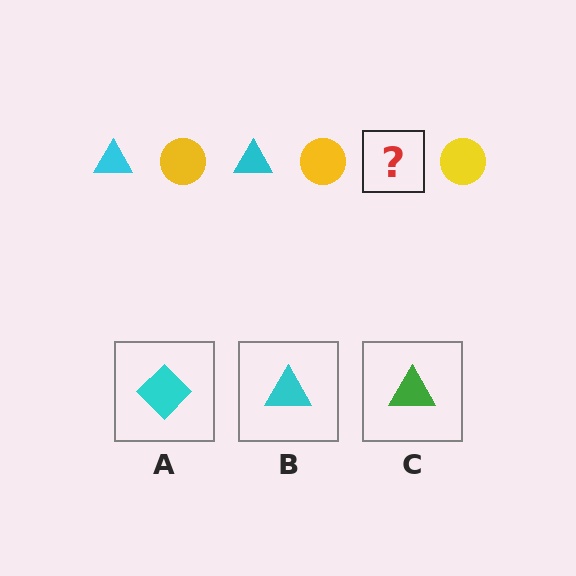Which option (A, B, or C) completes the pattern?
B.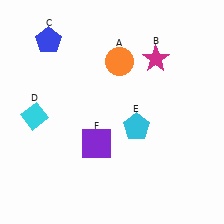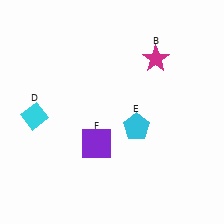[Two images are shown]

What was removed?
The orange circle (A), the blue pentagon (C) were removed in Image 2.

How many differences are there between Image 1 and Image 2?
There are 2 differences between the two images.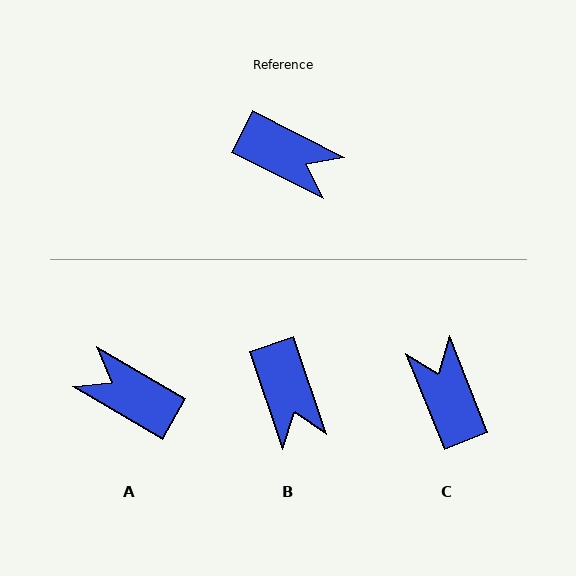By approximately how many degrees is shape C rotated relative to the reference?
Approximately 138 degrees counter-clockwise.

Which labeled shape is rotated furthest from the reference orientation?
A, about 176 degrees away.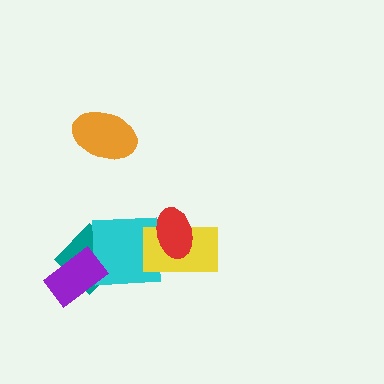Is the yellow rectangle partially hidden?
Yes, it is partially covered by another shape.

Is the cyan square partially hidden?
Yes, it is partially covered by another shape.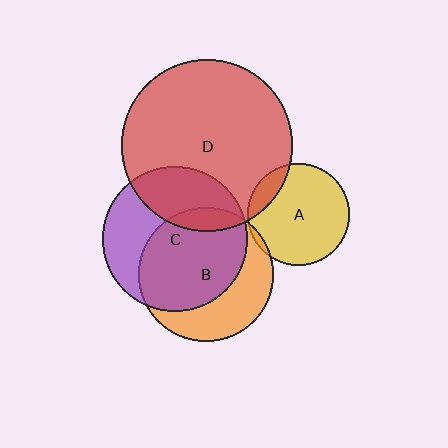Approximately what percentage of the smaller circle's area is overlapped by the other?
Approximately 15%.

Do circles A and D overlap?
Yes.